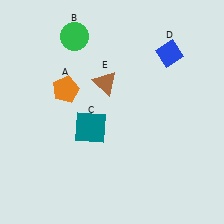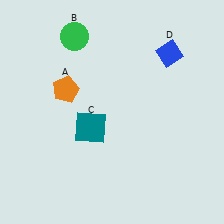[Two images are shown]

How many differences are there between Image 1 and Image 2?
There is 1 difference between the two images.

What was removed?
The brown triangle (E) was removed in Image 2.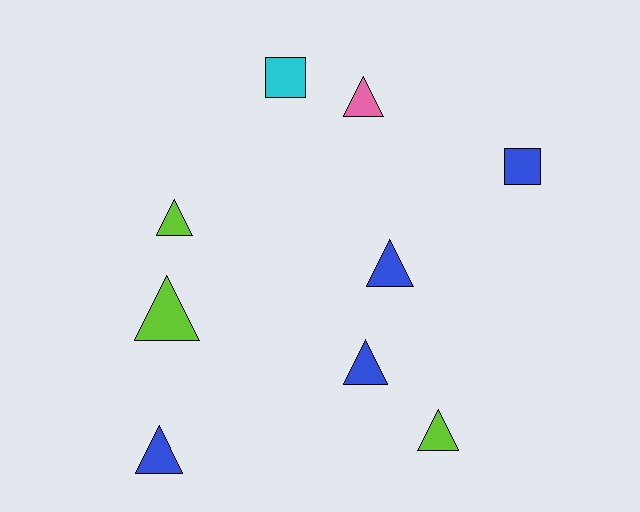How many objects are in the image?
There are 9 objects.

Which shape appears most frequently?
Triangle, with 7 objects.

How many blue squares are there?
There is 1 blue square.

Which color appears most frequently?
Blue, with 4 objects.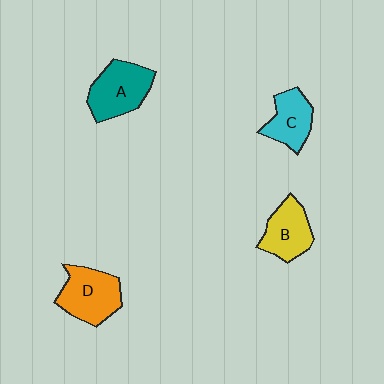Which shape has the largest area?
Shape A (teal).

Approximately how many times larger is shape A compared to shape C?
Approximately 1.3 times.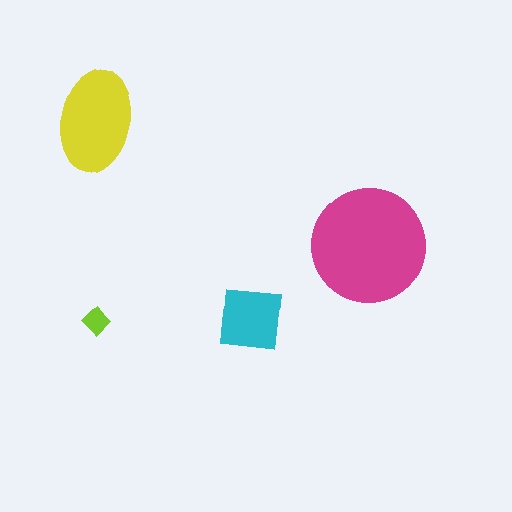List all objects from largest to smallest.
The magenta circle, the yellow ellipse, the cyan square, the lime diamond.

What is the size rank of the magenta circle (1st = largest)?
1st.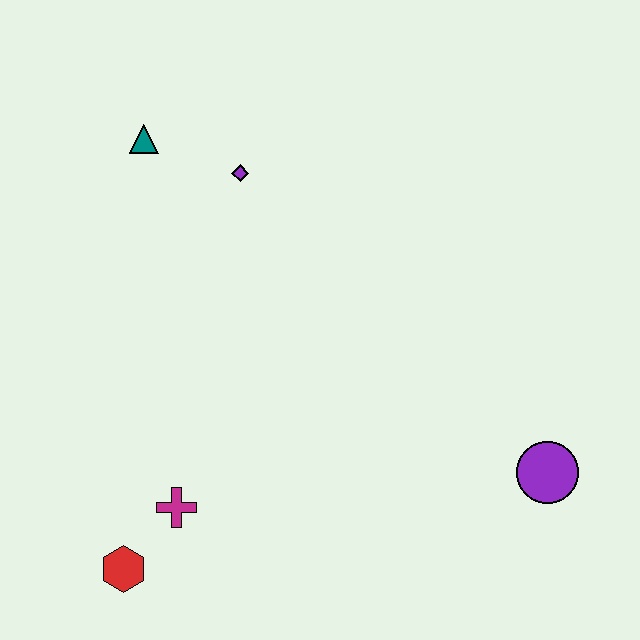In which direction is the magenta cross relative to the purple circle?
The magenta cross is to the left of the purple circle.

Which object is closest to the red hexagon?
The magenta cross is closest to the red hexagon.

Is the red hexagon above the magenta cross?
No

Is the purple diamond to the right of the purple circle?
No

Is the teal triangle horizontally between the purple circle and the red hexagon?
Yes